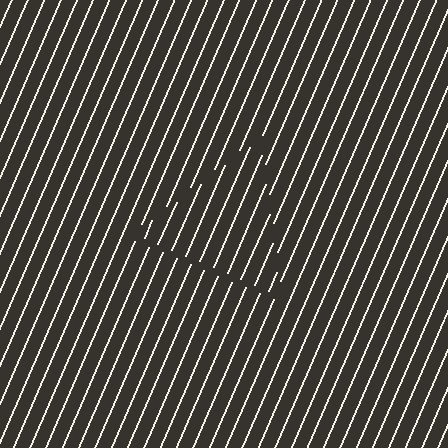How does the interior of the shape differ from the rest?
The interior of the shape contains the same grating, shifted by half a period — the contour is defined by the phase discontinuity where line-ends from the inner and outer gratings abut.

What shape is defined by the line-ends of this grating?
An illusory triangle. The interior of the shape contains the same grating, shifted by half a period — the contour is defined by the phase discontinuity where line-ends from the inner and outer gratings abut.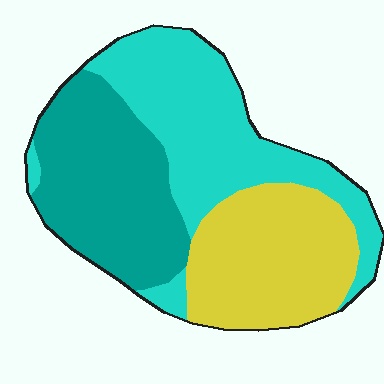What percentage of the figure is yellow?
Yellow covers 30% of the figure.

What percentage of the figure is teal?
Teal takes up about one third (1/3) of the figure.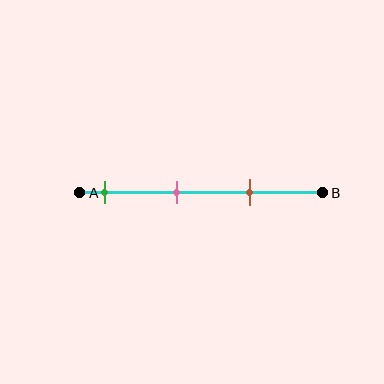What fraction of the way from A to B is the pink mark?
The pink mark is approximately 40% (0.4) of the way from A to B.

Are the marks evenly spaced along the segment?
Yes, the marks are approximately evenly spaced.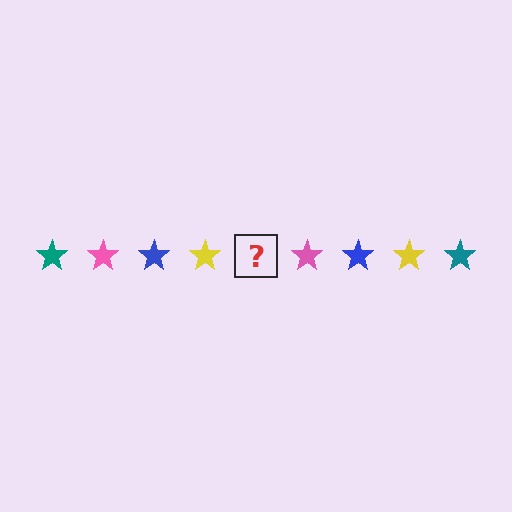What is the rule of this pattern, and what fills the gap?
The rule is that the pattern cycles through teal, pink, blue, yellow stars. The gap should be filled with a teal star.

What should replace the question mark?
The question mark should be replaced with a teal star.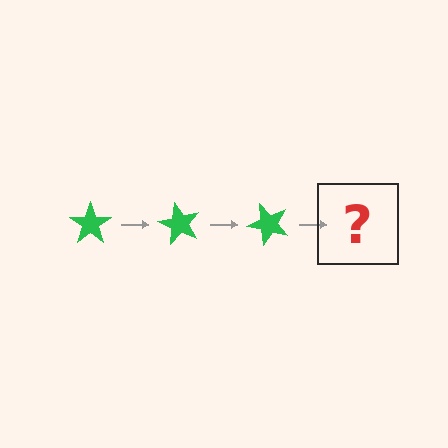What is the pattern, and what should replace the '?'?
The pattern is that the star rotates 60 degrees each step. The '?' should be a green star rotated 180 degrees.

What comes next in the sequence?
The next element should be a green star rotated 180 degrees.